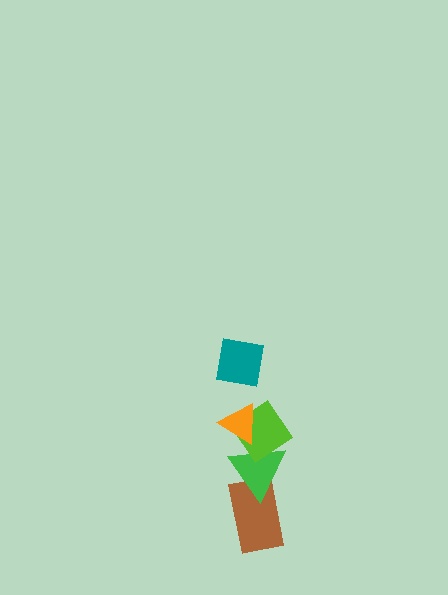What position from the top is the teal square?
The teal square is 1st from the top.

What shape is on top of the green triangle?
The lime diamond is on top of the green triangle.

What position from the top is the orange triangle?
The orange triangle is 2nd from the top.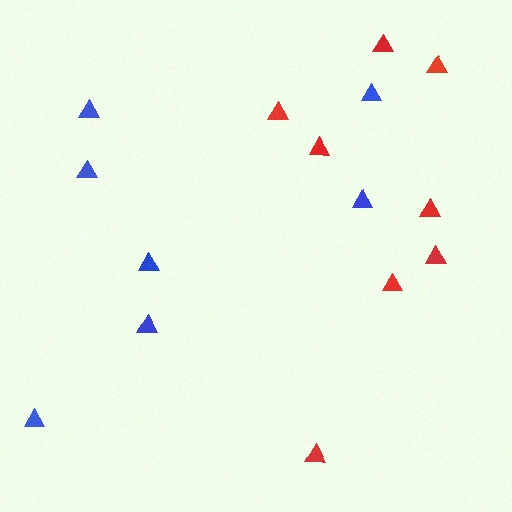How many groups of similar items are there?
There are 2 groups: one group of red triangles (8) and one group of blue triangles (7).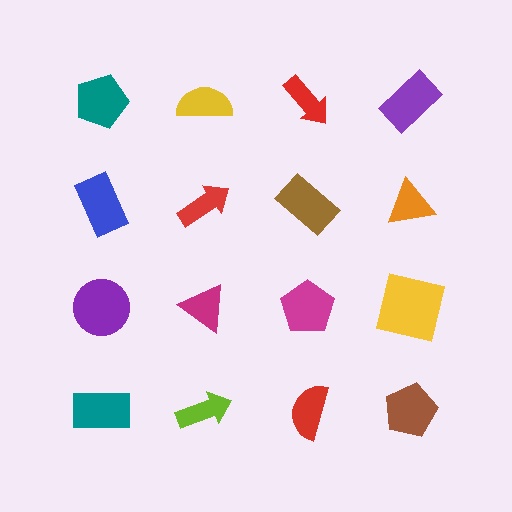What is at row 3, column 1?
A purple circle.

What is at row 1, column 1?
A teal pentagon.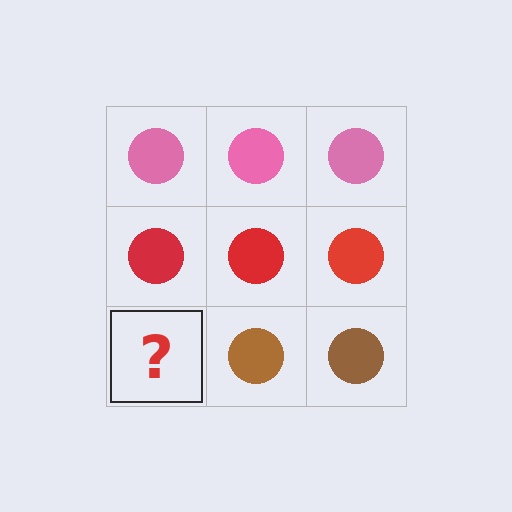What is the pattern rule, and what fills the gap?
The rule is that each row has a consistent color. The gap should be filled with a brown circle.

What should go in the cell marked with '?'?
The missing cell should contain a brown circle.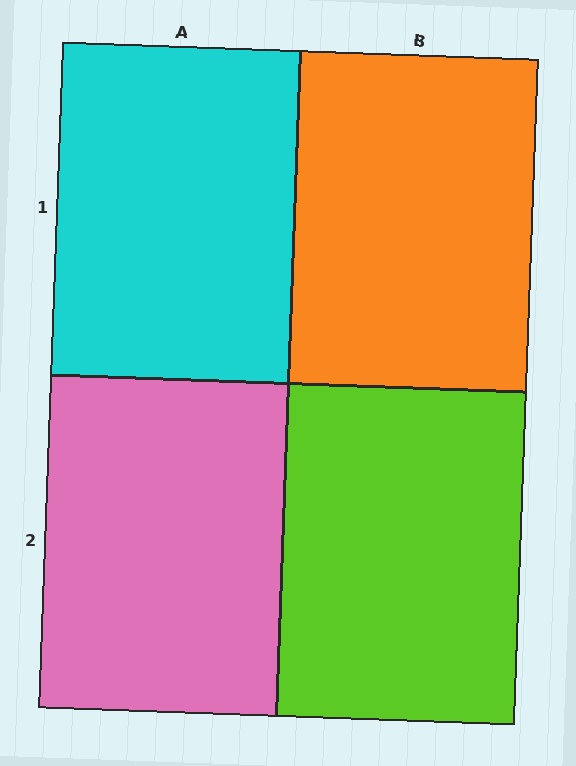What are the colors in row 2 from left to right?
Pink, lime.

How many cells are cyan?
1 cell is cyan.